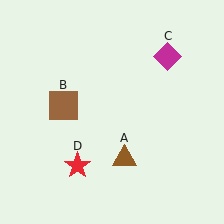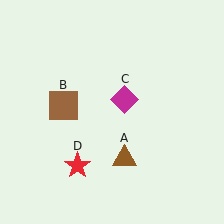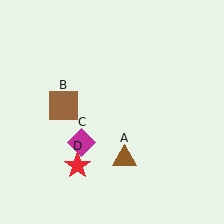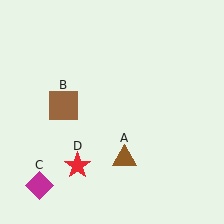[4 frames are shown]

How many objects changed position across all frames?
1 object changed position: magenta diamond (object C).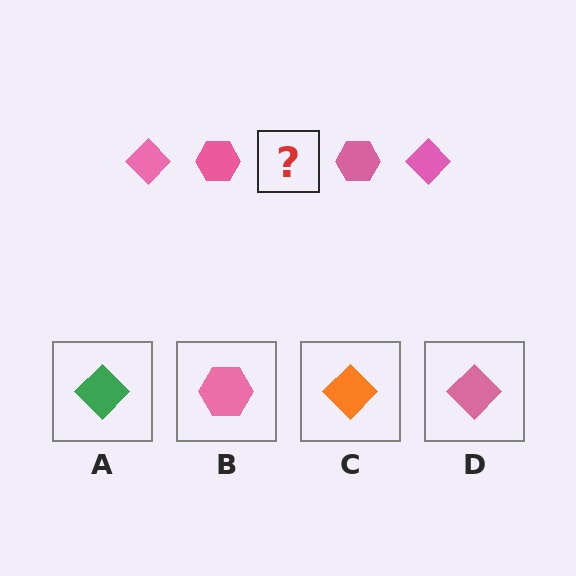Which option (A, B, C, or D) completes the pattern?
D.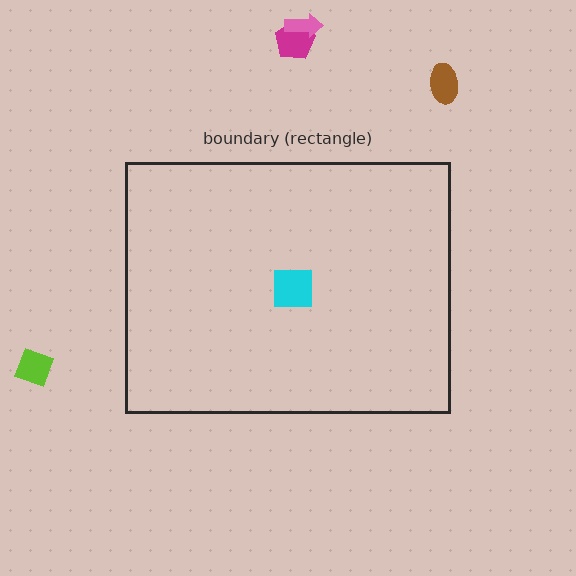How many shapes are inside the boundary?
1 inside, 4 outside.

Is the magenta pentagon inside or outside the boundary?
Outside.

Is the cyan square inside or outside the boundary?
Inside.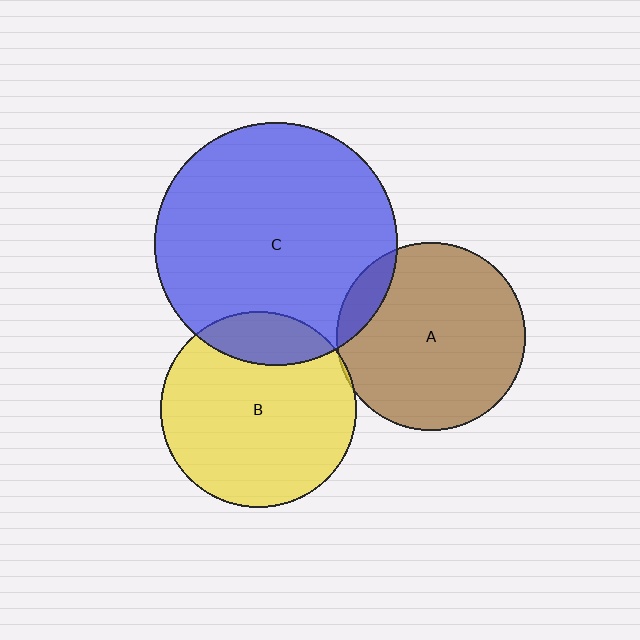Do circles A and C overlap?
Yes.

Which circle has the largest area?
Circle C (blue).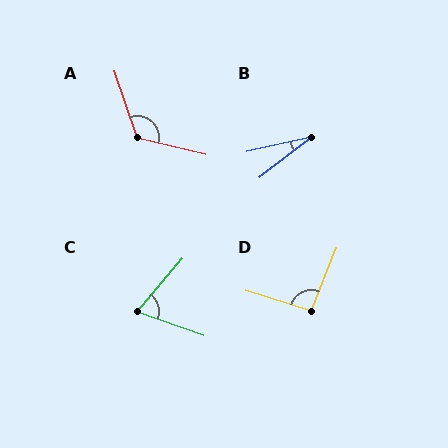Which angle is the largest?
A, at approximately 122 degrees.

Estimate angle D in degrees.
Approximately 94 degrees.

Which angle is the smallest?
B, at approximately 25 degrees.